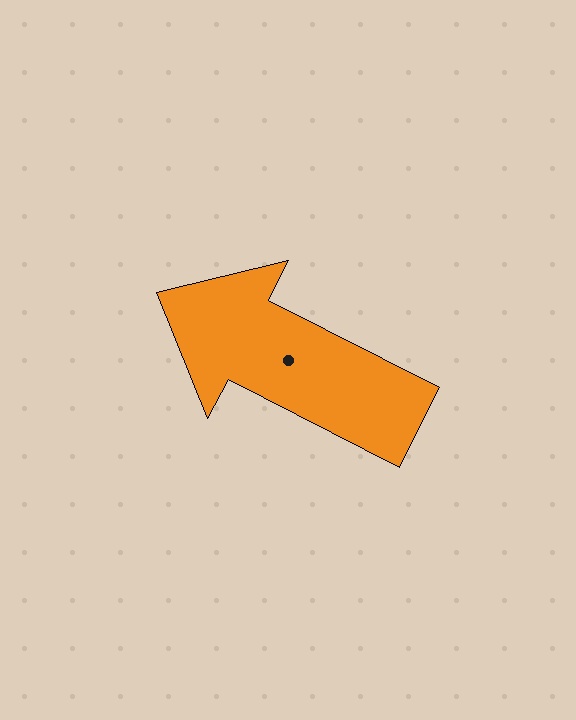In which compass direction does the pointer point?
Northwest.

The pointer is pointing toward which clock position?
Roughly 10 o'clock.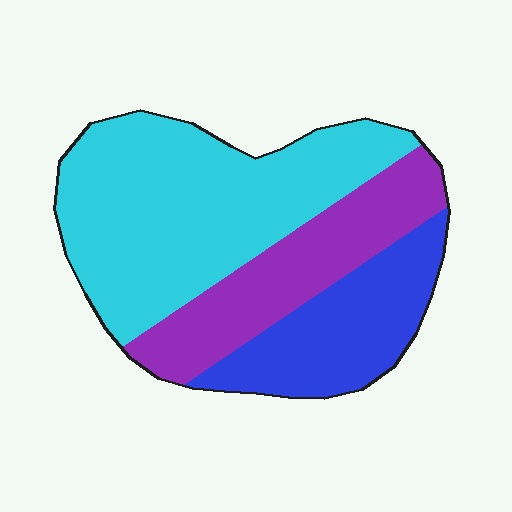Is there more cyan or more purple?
Cyan.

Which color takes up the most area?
Cyan, at roughly 50%.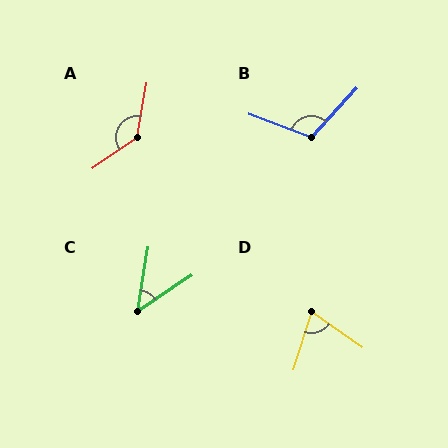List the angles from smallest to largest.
C (48°), D (73°), B (112°), A (135°).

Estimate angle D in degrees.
Approximately 73 degrees.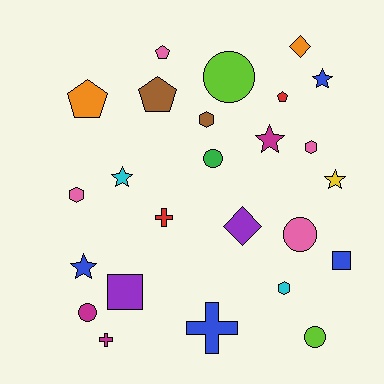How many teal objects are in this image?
There are no teal objects.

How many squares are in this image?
There are 2 squares.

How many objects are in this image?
There are 25 objects.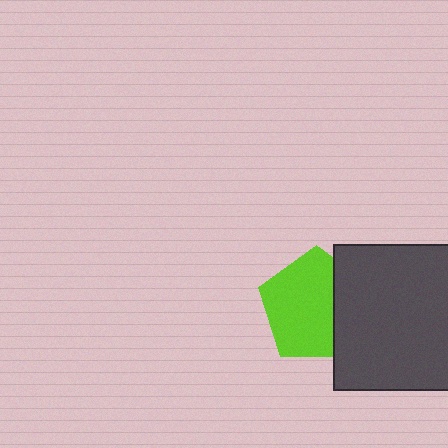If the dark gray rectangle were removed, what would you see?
You would see the complete lime pentagon.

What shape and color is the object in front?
The object in front is a dark gray rectangle.